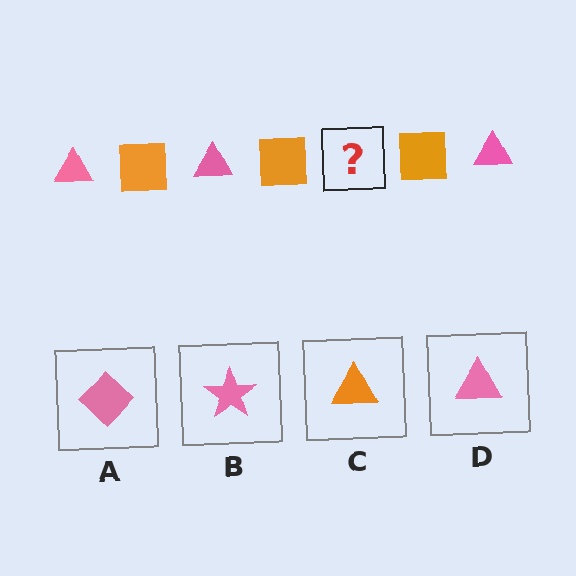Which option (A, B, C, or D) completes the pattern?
D.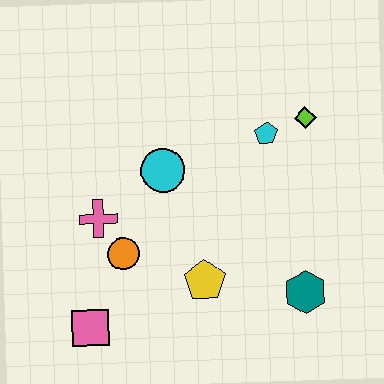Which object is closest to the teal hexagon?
The yellow pentagon is closest to the teal hexagon.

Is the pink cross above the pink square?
Yes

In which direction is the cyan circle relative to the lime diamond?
The cyan circle is to the left of the lime diamond.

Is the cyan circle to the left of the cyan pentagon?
Yes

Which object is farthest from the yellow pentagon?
The lime diamond is farthest from the yellow pentagon.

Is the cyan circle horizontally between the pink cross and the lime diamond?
Yes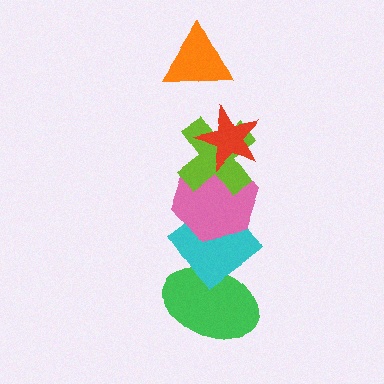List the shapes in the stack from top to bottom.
From top to bottom: the orange triangle, the red star, the lime cross, the pink hexagon, the cyan diamond, the green ellipse.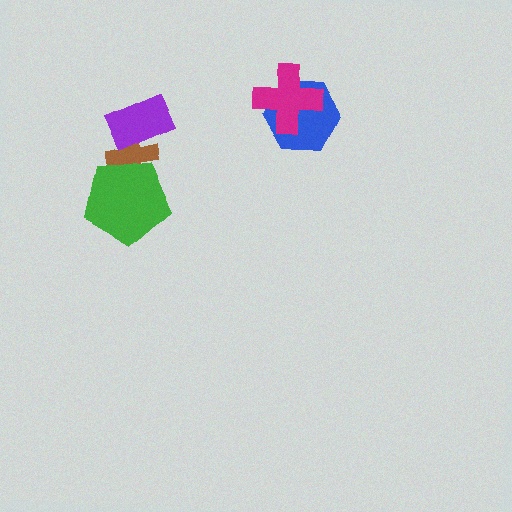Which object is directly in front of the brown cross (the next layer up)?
The purple rectangle is directly in front of the brown cross.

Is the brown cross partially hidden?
Yes, it is partially covered by another shape.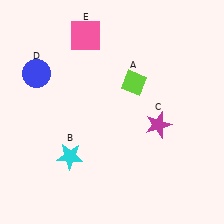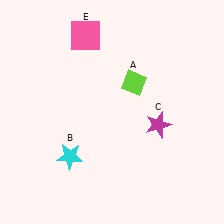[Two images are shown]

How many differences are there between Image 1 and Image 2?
There is 1 difference between the two images.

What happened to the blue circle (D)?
The blue circle (D) was removed in Image 2. It was in the top-left area of Image 1.